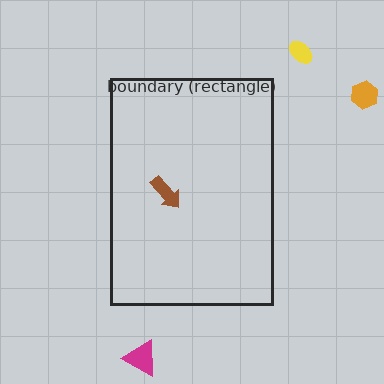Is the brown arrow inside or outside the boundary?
Inside.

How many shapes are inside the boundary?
1 inside, 3 outside.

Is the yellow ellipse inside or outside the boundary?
Outside.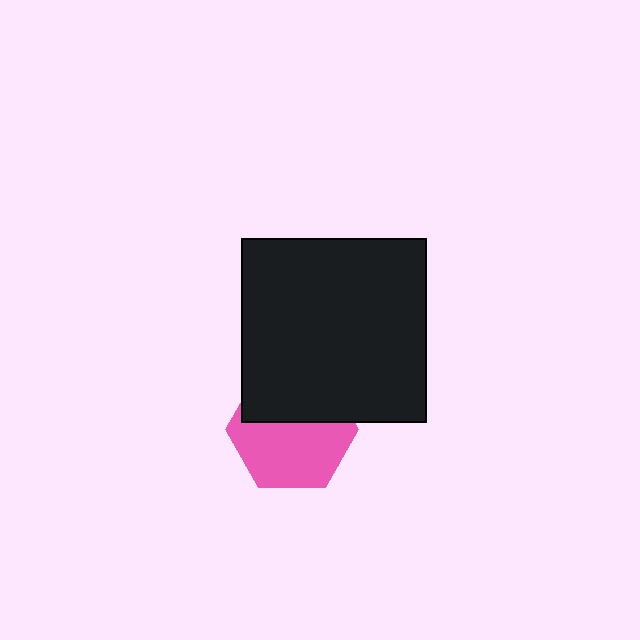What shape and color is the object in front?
The object in front is a black square.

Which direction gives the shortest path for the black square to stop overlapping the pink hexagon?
Moving up gives the shortest separation.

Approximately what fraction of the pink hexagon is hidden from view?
Roughly 42% of the pink hexagon is hidden behind the black square.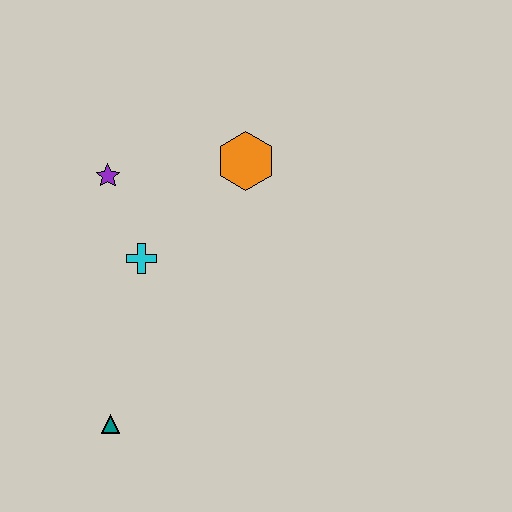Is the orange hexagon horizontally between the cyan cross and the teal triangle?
No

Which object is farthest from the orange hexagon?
The teal triangle is farthest from the orange hexagon.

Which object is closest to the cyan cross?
The purple star is closest to the cyan cross.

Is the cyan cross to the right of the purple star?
Yes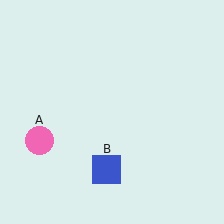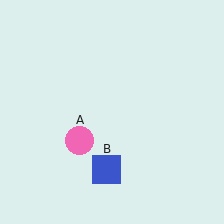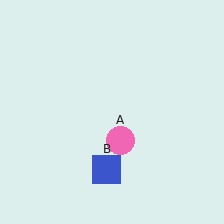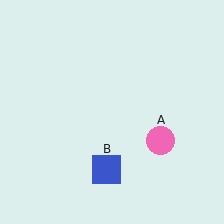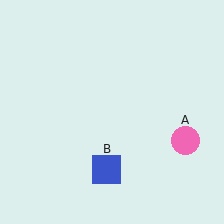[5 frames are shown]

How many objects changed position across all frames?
1 object changed position: pink circle (object A).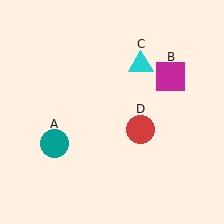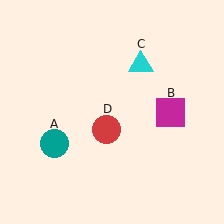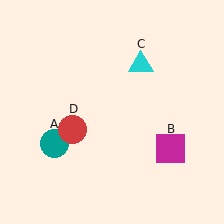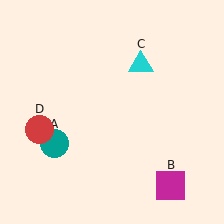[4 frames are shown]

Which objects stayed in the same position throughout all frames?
Teal circle (object A) and cyan triangle (object C) remained stationary.